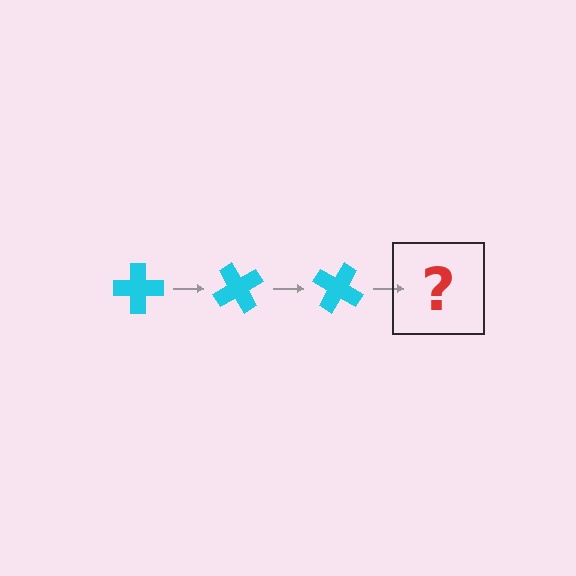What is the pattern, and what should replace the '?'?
The pattern is that the cross rotates 60 degrees each step. The '?' should be a cyan cross rotated 180 degrees.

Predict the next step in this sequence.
The next step is a cyan cross rotated 180 degrees.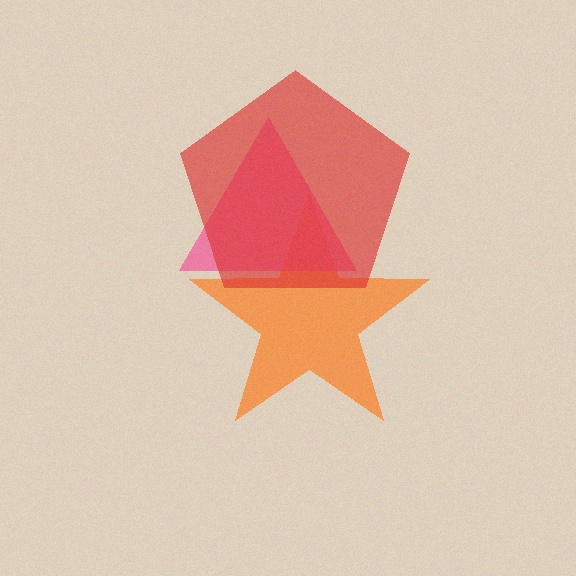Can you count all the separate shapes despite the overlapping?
Yes, there are 3 separate shapes.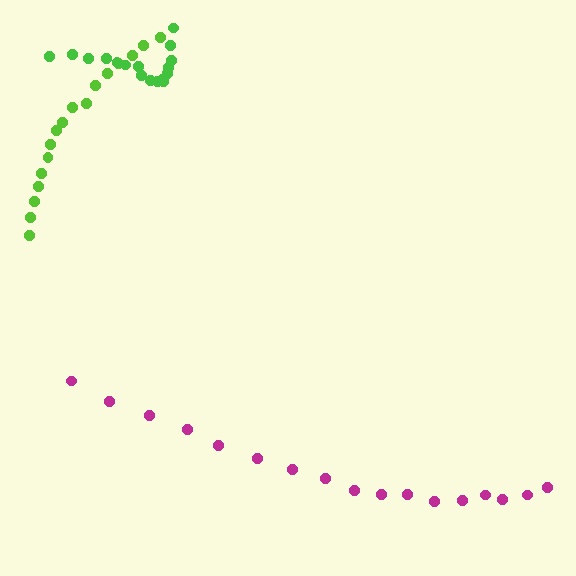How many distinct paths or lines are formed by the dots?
There are 3 distinct paths.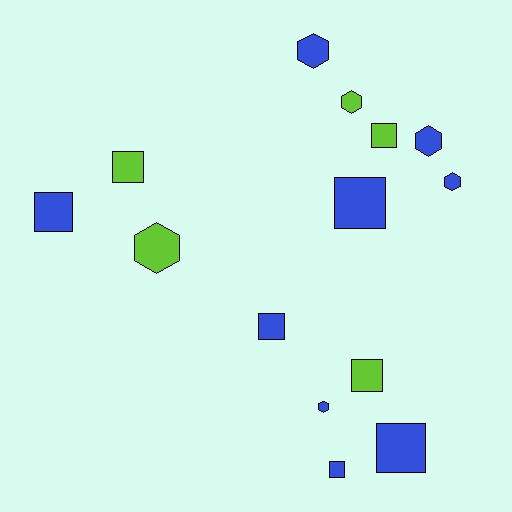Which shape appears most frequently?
Square, with 8 objects.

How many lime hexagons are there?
There are 2 lime hexagons.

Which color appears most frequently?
Blue, with 9 objects.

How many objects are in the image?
There are 14 objects.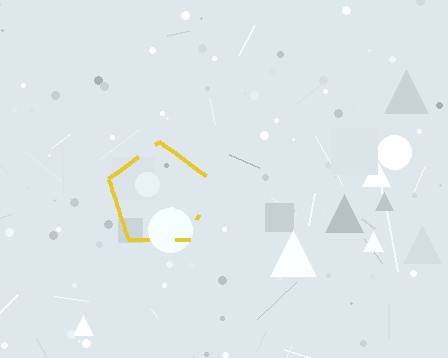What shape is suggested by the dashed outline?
The dashed outline suggests a pentagon.